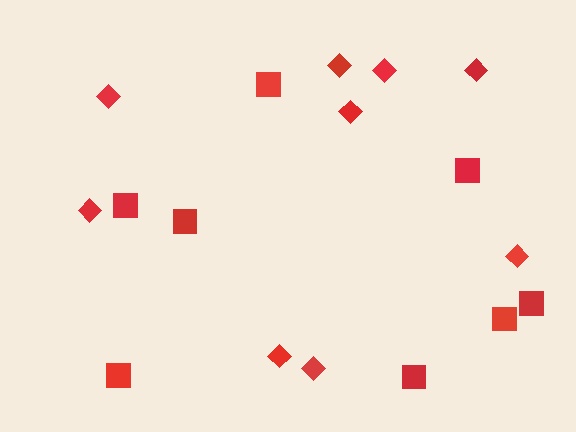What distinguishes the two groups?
There are 2 groups: one group of squares (8) and one group of diamonds (9).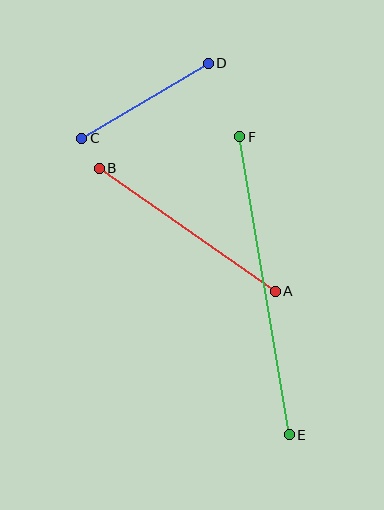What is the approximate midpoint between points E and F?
The midpoint is at approximately (264, 286) pixels.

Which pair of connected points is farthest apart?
Points E and F are farthest apart.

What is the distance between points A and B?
The distance is approximately 215 pixels.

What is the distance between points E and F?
The distance is approximately 302 pixels.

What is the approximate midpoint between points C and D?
The midpoint is at approximately (145, 101) pixels.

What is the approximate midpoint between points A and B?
The midpoint is at approximately (187, 230) pixels.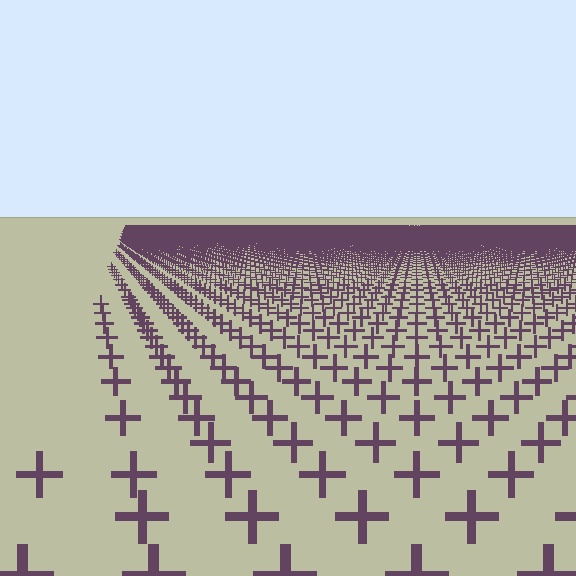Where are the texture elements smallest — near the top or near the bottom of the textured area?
Near the top.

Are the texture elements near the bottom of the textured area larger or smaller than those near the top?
Larger. Near the bottom, elements are closer to the viewer and appear at a bigger on-screen size.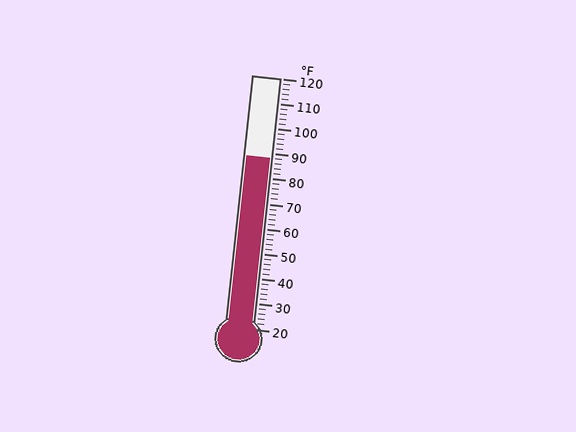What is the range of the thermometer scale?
The thermometer scale ranges from 20°F to 120°F.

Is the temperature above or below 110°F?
The temperature is below 110°F.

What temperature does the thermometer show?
The thermometer shows approximately 88°F.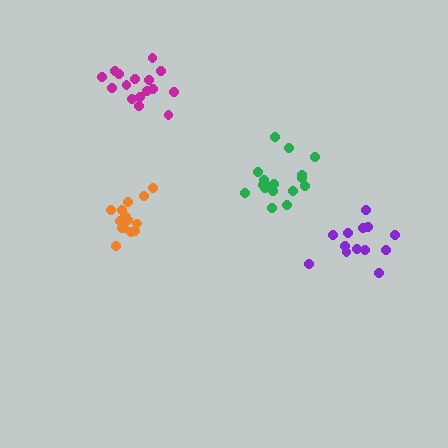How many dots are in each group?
Group 1: 15 dots, Group 2: 13 dots, Group 3: 16 dots, Group 4: 17 dots (61 total).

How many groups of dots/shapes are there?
There are 4 groups.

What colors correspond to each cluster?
The clusters are colored: orange, purple, magenta, green.